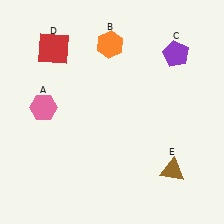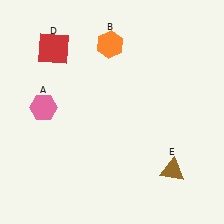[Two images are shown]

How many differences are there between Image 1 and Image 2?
There is 1 difference between the two images.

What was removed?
The purple pentagon (C) was removed in Image 2.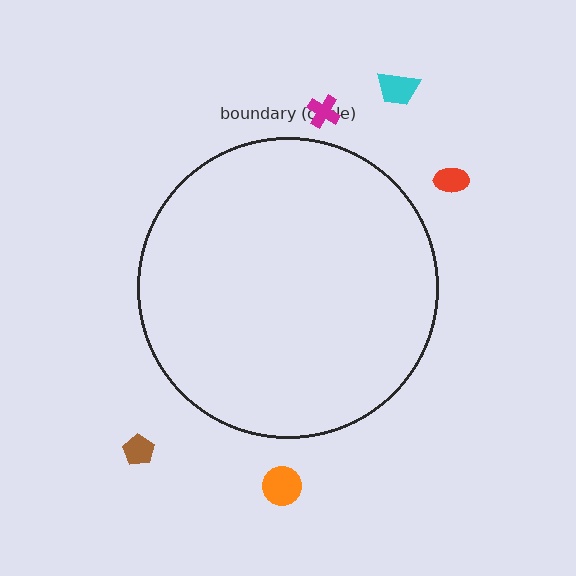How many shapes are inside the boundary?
0 inside, 5 outside.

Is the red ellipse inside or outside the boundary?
Outside.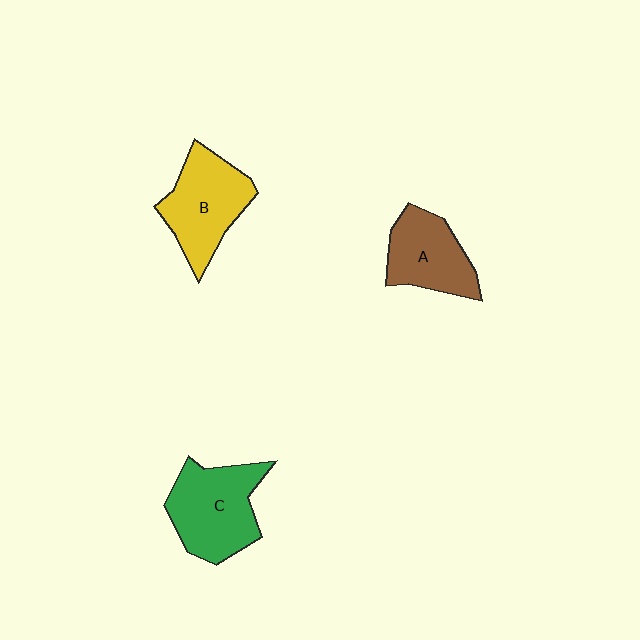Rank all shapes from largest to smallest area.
From largest to smallest: C (green), B (yellow), A (brown).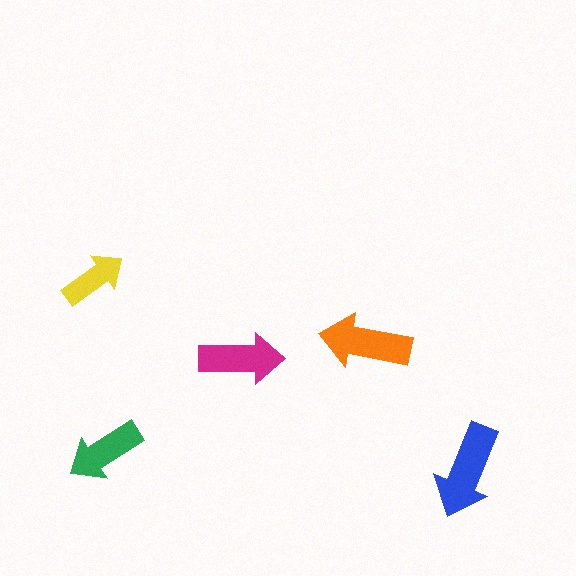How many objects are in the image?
There are 5 objects in the image.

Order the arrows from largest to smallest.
the blue one, the orange one, the magenta one, the green one, the yellow one.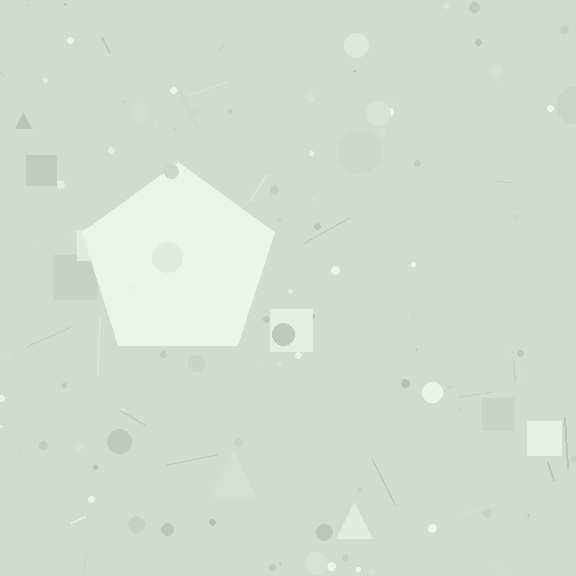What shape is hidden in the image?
A pentagon is hidden in the image.